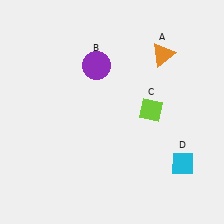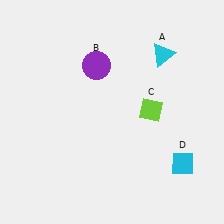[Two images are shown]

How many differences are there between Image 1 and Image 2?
There is 1 difference between the two images.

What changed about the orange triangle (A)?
In Image 1, A is orange. In Image 2, it changed to cyan.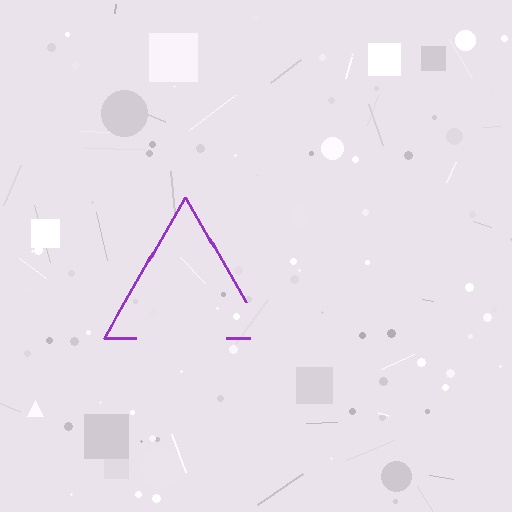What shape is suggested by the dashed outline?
The dashed outline suggests a triangle.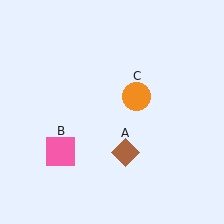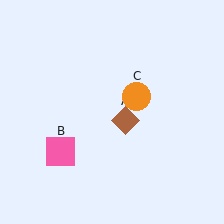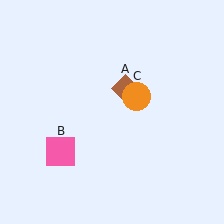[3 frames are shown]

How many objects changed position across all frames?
1 object changed position: brown diamond (object A).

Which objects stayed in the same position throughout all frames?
Pink square (object B) and orange circle (object C) remained stationary.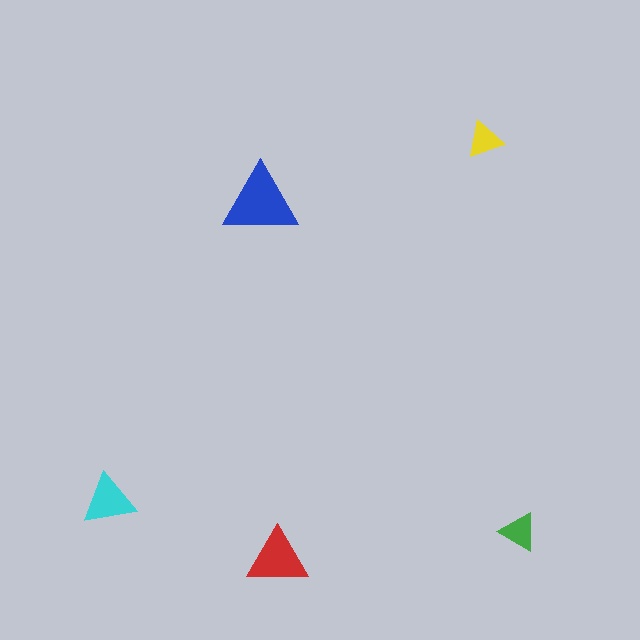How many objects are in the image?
There are 5 objects in the image.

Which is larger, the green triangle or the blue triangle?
The blue one.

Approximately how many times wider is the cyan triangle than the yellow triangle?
About 1.5 times wider.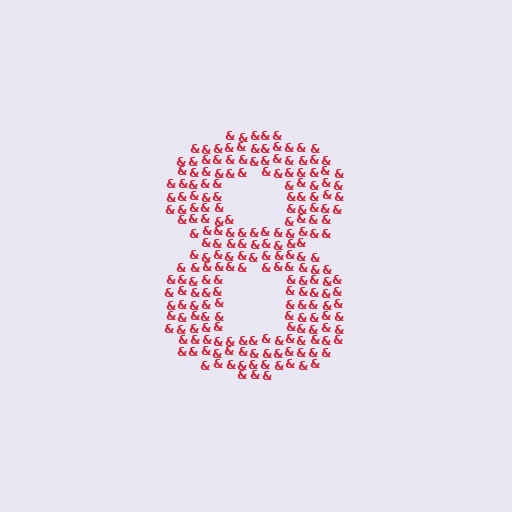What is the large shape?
The large shape is the digit 8.